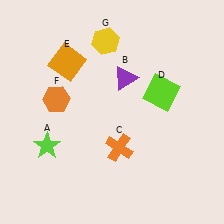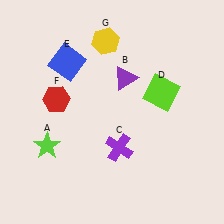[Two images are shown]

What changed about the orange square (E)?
In Image 1, E is orange. In Image 2, it changed to blue.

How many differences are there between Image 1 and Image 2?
There are 3 differences between the two images.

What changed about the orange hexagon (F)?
In Image 1, F is orange. In Image 2, it changed to red.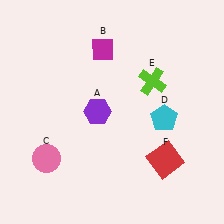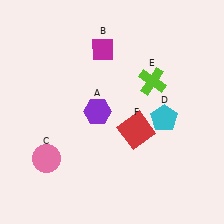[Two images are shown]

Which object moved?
The red square (F) moved up.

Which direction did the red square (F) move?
The red square (F) moved up.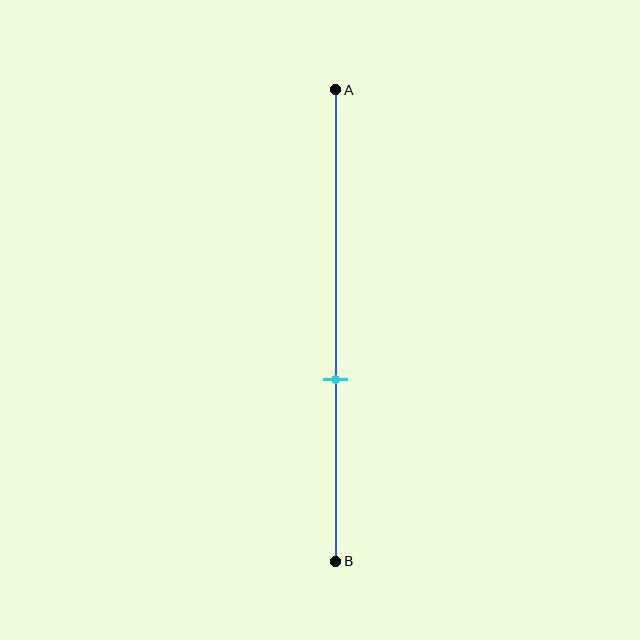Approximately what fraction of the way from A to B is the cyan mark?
The cyan mark is approximately 60% of the way from A to B.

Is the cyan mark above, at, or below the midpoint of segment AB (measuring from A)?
The cyan mark is below the midpoint of segment AB.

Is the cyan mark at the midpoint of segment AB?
No, the mark is at about 60% from A, not at the 50% midpoint.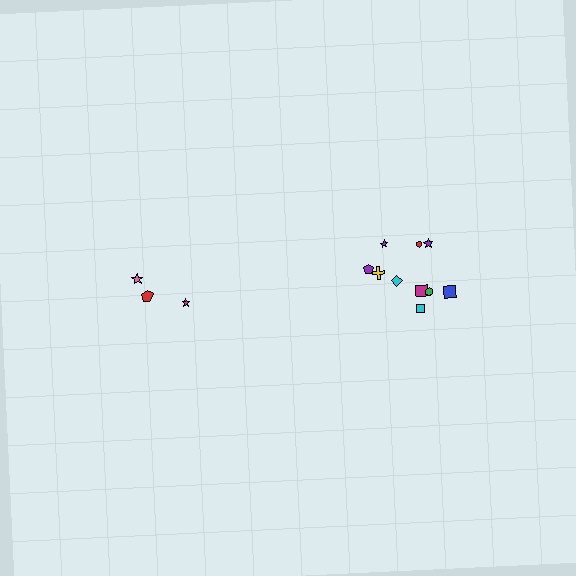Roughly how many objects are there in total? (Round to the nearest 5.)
Roughly 15 objects in total.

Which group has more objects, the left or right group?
The right group.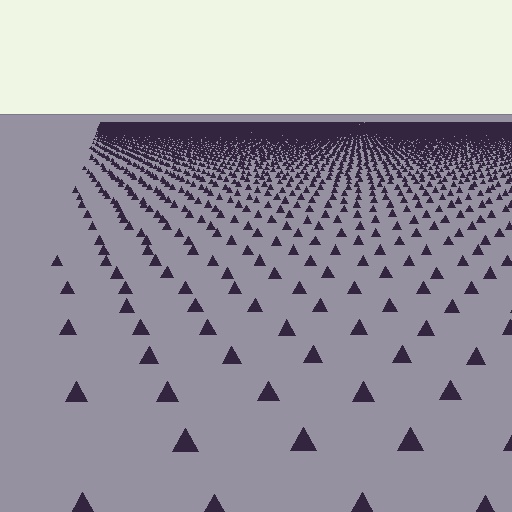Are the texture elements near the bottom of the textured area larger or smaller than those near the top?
Larger. Near the bottom, elements are closer to the viewer and appear at a bigger on-screen size.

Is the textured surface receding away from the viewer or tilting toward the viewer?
The surface is receding away from the viewer. Texture elements get smaller and denser toward the top.